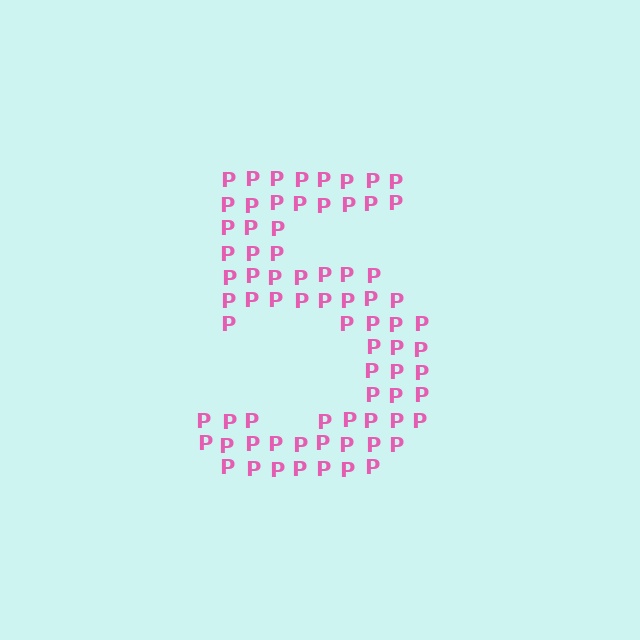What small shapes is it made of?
It is made of small letter P's.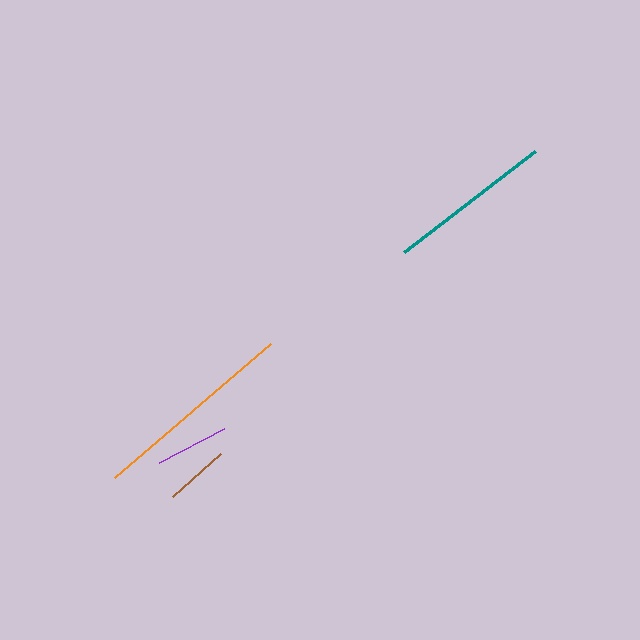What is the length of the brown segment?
The brown segment is approximately 64 pixels long.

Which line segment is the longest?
The orange line is the longest at approximately 205 pixels.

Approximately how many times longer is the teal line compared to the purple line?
The teal line is approximately 2.3 times the length of the purple line.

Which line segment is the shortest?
The brown line is the shortest at approximately 64 pixels.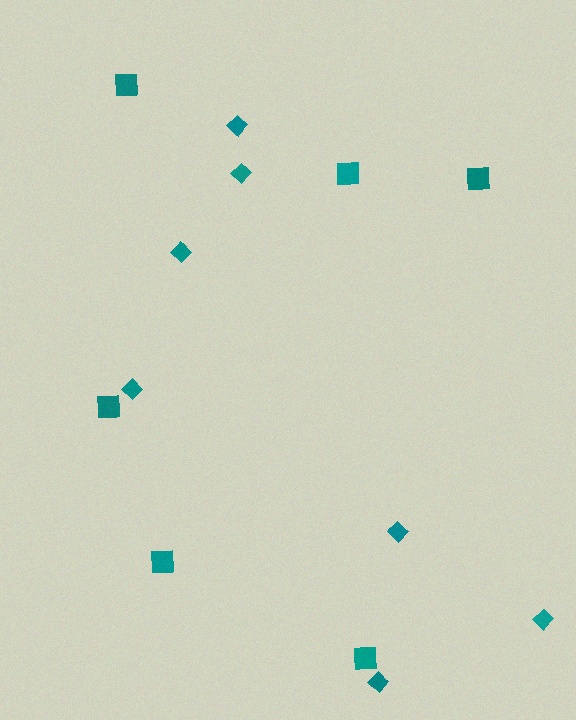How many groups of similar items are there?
There are 2 groups: one group of squares (6) and one group of diamonds (7).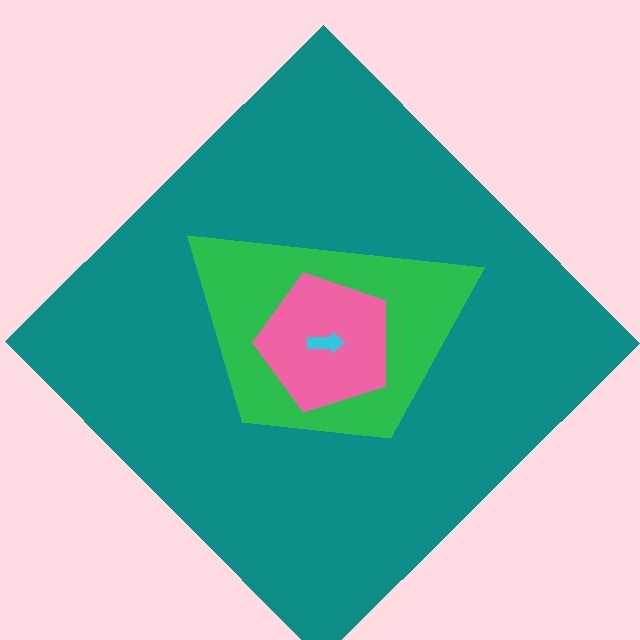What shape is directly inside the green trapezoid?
The pink pentagon.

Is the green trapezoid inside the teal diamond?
Yes.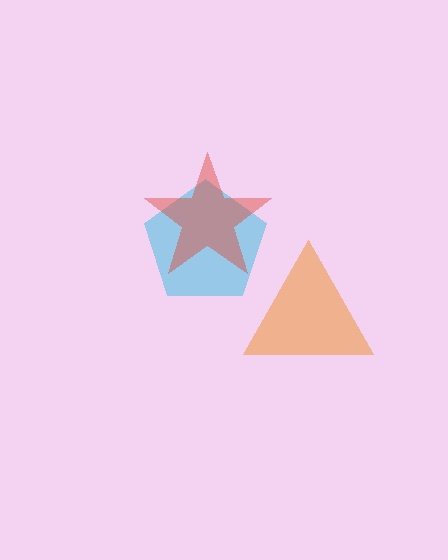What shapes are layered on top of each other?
The layered shapes are: a cyan pentagon, an orange triangle, a red star.